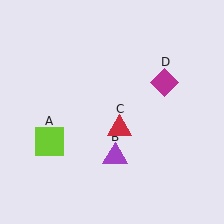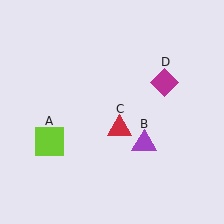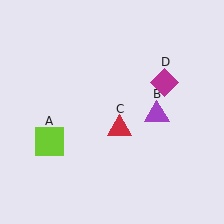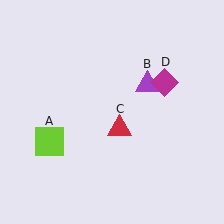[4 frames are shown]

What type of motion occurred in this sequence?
The purple triangle (object B) rotated counterclockwise around the center of the scene.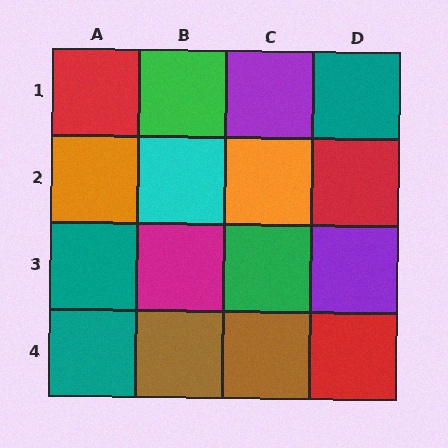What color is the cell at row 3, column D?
Purple.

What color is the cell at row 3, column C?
Green.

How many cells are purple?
2 cells are purple.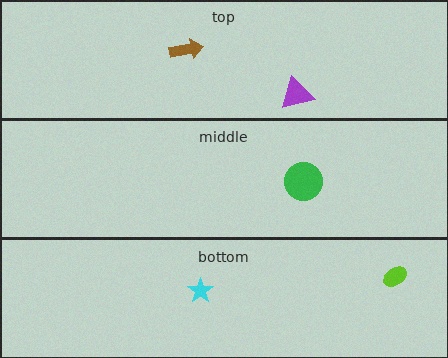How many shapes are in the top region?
2.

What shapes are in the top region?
The brown arrow, the purple triangle.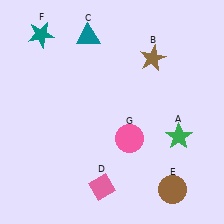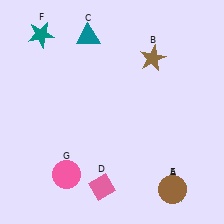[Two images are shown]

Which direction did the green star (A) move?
The green star (A) moved down.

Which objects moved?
The objects that moved are: the green star (A), the pink circle (G).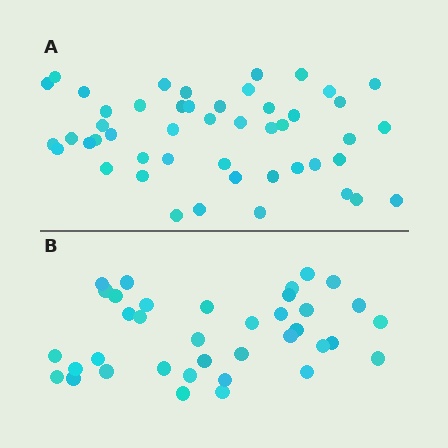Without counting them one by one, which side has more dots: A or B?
Region A (the top region) has more dots.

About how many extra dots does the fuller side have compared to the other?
Region A has roughly 12 or so more dots than region B.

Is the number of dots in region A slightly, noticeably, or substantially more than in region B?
Region A has noticeably more, but not dramatically so. The ratio is roughly 1.3 to 1.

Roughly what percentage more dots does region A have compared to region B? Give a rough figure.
About 30% more.